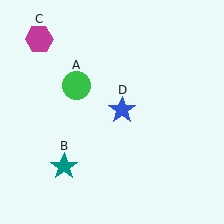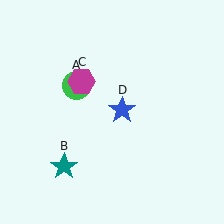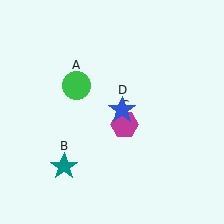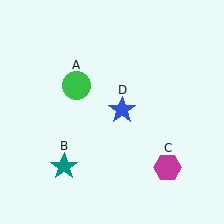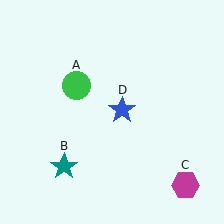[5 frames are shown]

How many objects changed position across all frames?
1 object changed position: magenta hexagon (object C).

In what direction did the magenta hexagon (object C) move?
The magenta hexagon (object C) moved down and to the right.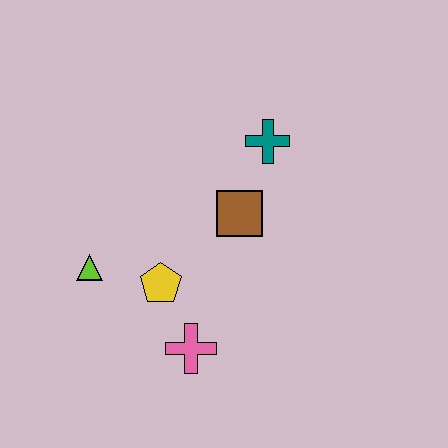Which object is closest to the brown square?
The teal cross is closest to the brown square.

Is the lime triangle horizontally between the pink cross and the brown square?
No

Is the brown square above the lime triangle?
Yes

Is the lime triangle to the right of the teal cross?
No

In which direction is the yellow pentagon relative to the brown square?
The yellow pentagon is to the left of the brown square.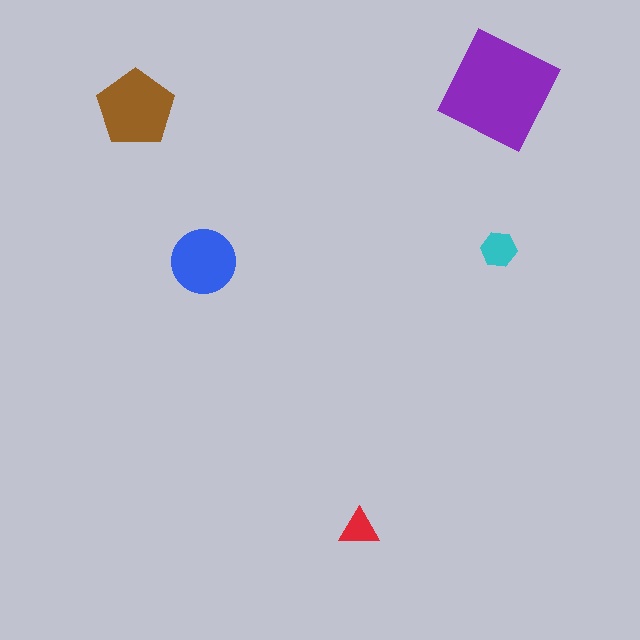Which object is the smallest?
The red triangle.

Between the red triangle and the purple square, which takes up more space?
The purple square.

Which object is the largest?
The purple square.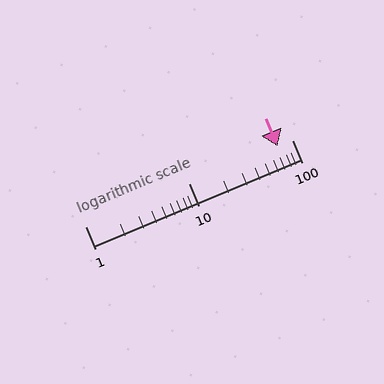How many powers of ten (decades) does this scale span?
The scale spans 2 decades, from 1 to 100.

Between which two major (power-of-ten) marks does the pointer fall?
The pointer is between 10 and 100.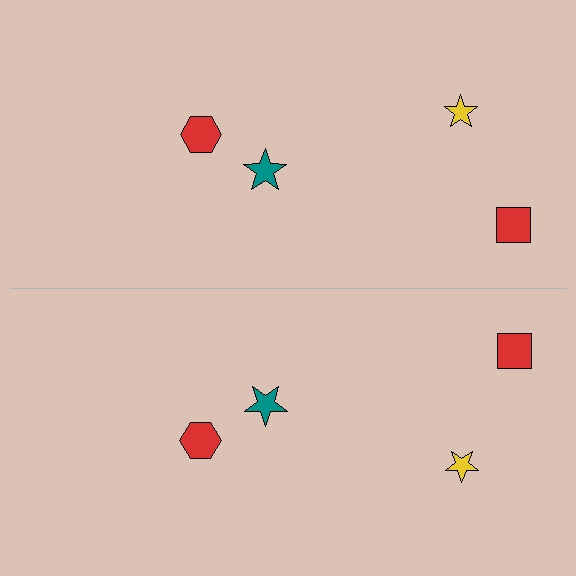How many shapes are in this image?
There are 8 shapes in this image.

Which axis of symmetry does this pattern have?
The pattern has a horizontal axis of symmetry running through the center of the image.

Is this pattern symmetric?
Yes, this pattern has bilateral (reflection) symmetry.